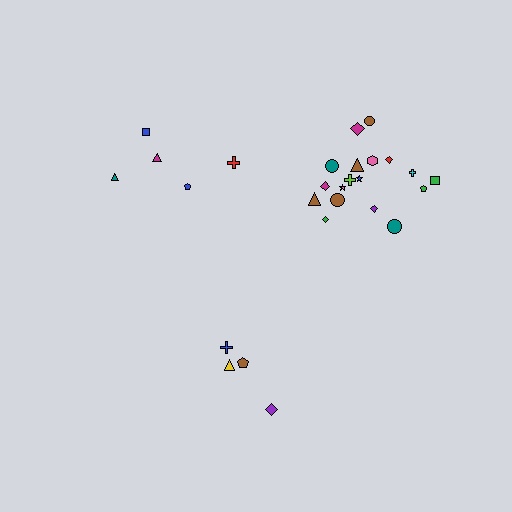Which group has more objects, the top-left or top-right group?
The top-right group.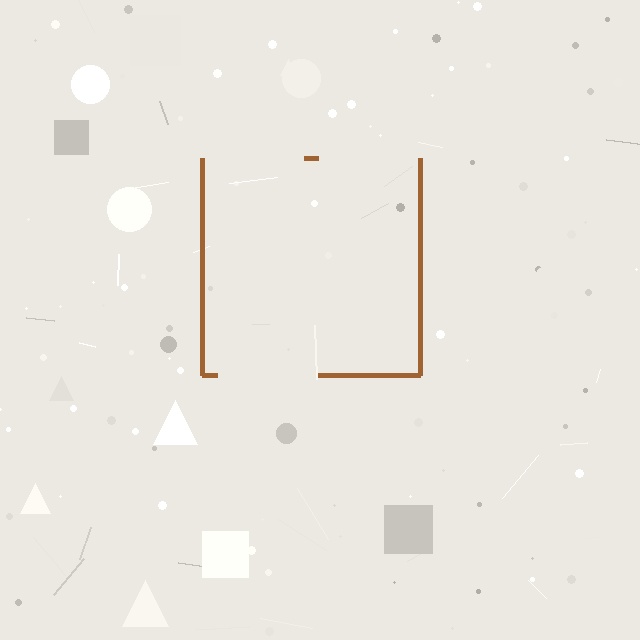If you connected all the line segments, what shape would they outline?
They would outline a square.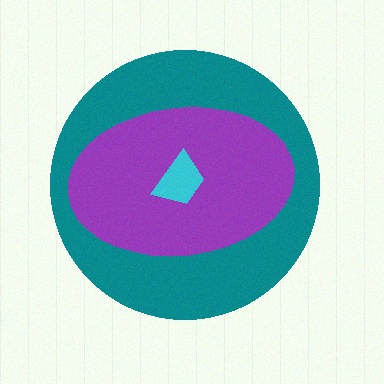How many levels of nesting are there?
3.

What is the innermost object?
The cyan trapezoid.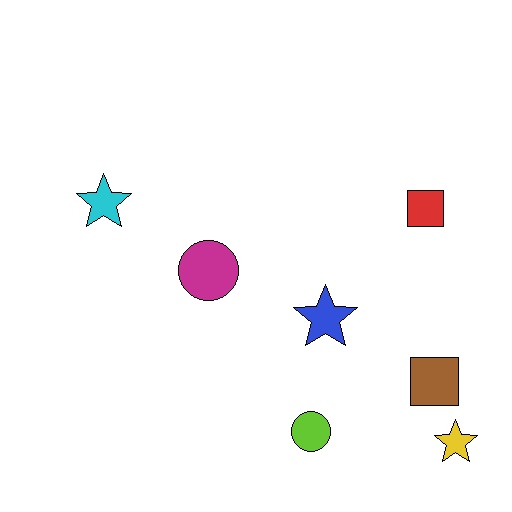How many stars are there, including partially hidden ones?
There are 3 stars.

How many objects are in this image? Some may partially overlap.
There are 7 objects.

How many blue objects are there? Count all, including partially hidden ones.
There is 1 blue object.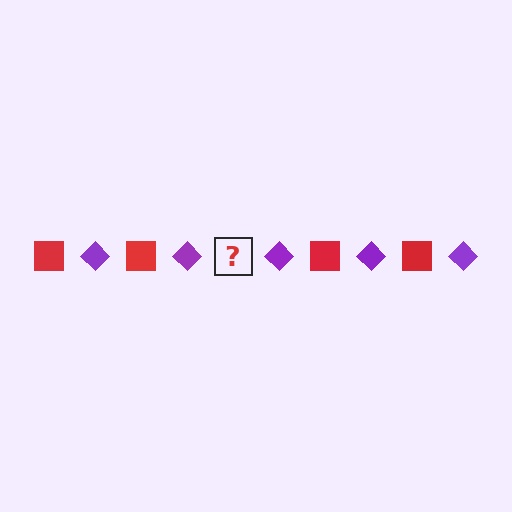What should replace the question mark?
The question mark should be replaced with a red square.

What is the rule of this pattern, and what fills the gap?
The rule is that the pattern alternates between red square and purple diamond. The gap should be filled with a red square.